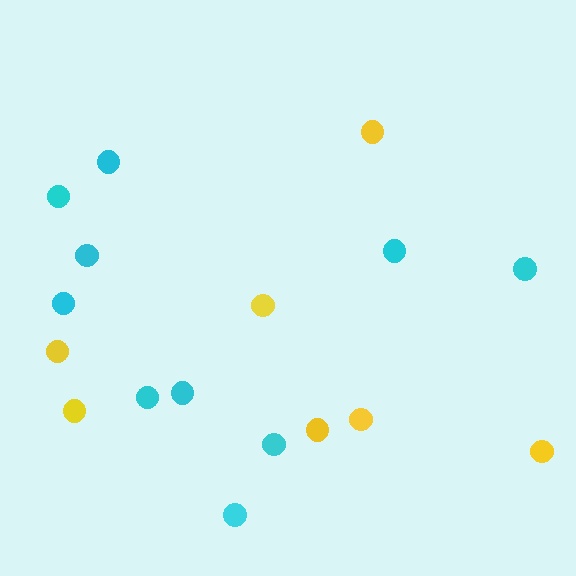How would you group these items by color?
There are 2 groups: one group of cyan circles (10) and one group of yellow circles (7).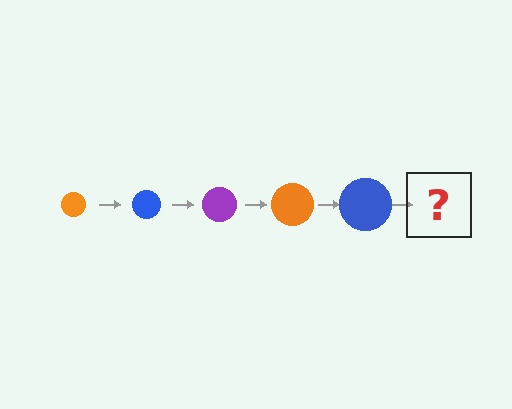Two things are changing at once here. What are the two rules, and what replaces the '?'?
The two rules are that the circle grows larger each step and the color cycles through orange, blue, and purple. The '?' should be a purple circle, larger than the previous one.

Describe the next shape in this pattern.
It should be a purple circle, larger than the previous one.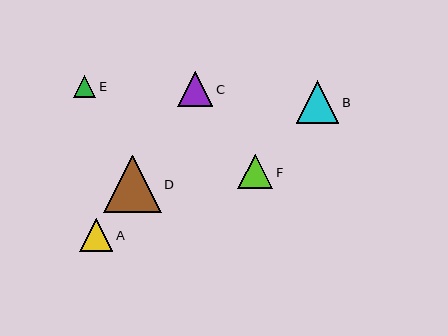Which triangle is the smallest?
Triangle E is the smallest with a size of approximately 22 pixels.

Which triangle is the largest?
Triangle D is the largest with a size of approximately 57 pixels.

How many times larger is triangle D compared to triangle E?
Triangle D is approximately 2.6 times the size of triangle E.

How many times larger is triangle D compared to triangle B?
Triangle D is approximately 1.3 times the size of triangle B.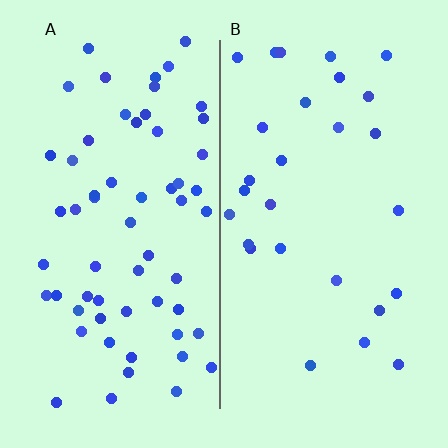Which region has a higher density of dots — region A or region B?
A (the left).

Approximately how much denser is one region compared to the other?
Approximately 2.2× — region A over region B.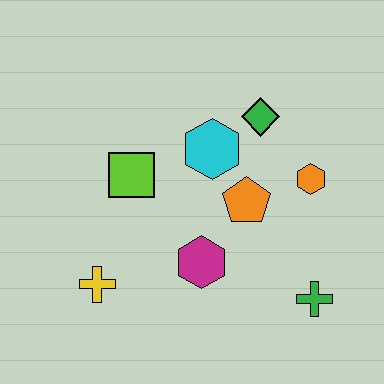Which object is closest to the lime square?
The cyan hexagon is closest to the lime square.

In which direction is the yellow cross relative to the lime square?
The yellow cross is below the lime square.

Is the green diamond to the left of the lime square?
No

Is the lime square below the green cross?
No